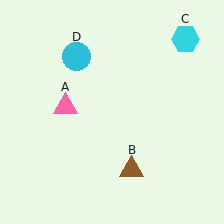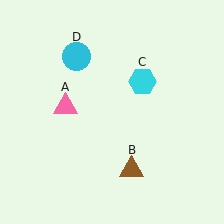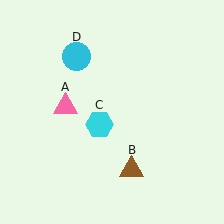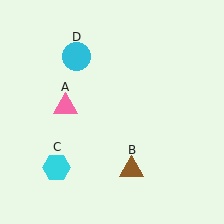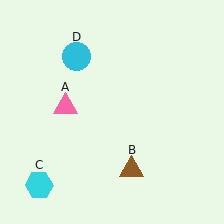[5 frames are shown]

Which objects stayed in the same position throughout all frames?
Pink triangle (object A) and brown triangle (object B) and cyan circle (object D) remained stationary.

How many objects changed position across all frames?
1 object changed position: cyan hexagon (object C).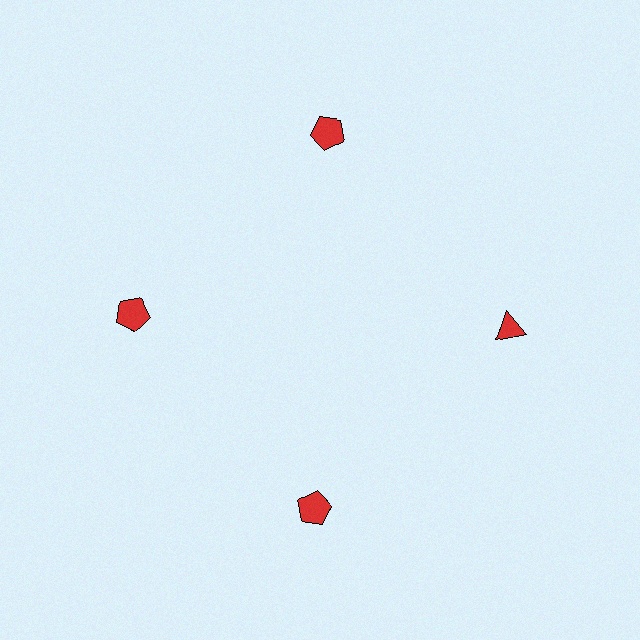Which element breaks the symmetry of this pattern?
The red triangle at roughly the 3 o'clock position breaks the symmetry. All other shapes are red pentagons.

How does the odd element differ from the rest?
It has a different shape: triangle instead of pentagon.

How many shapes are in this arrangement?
There are 4 shapes arranged in a ring pattern.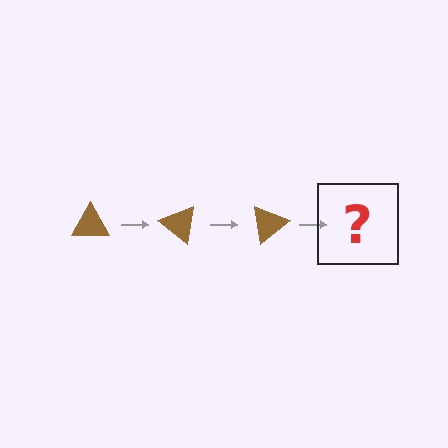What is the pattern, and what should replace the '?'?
The pattern is that the triangle rotates 40 degrees each step. The '?' should be a brown triangle rotated 120 degrees.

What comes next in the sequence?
The next element should be a brown triangle rotated 120 degrees.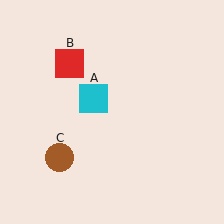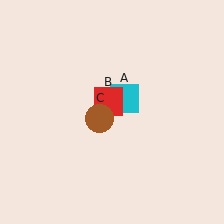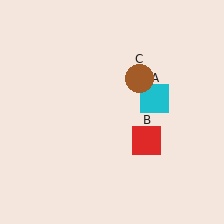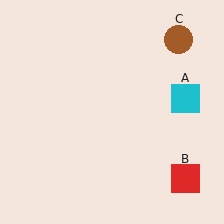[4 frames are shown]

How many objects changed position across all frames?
3 objects changed position: cyan square (object A), red square (object B), brown circle (object C).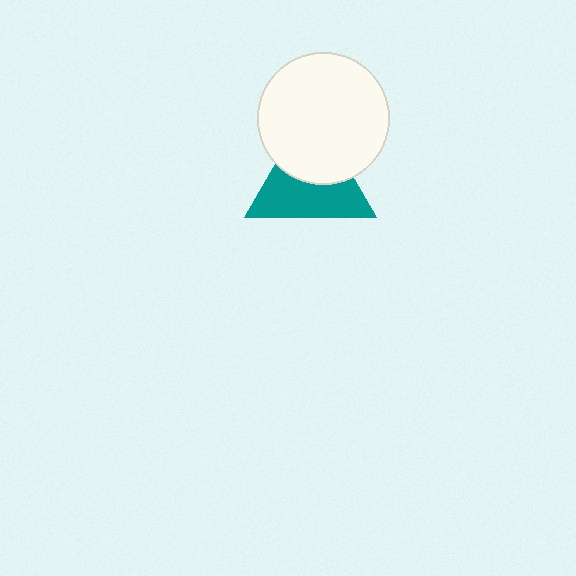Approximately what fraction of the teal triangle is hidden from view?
Roughly 45% of the teal triangle is hidden behind the white circle.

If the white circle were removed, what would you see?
You would see the complete teal triangle.